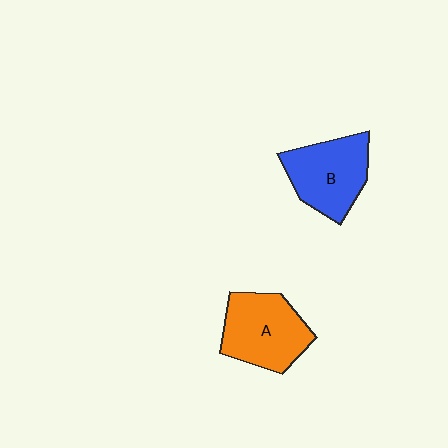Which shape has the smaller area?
Shape B (blue).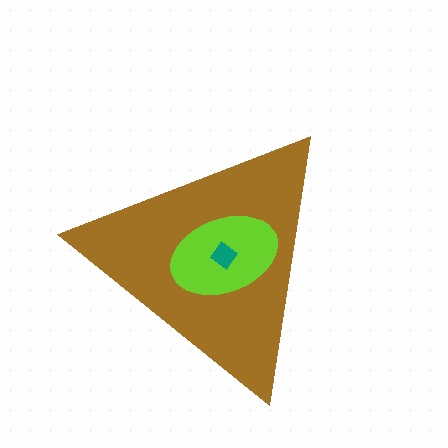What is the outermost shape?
The brown triangle.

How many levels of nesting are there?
3.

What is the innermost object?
The teal diamond.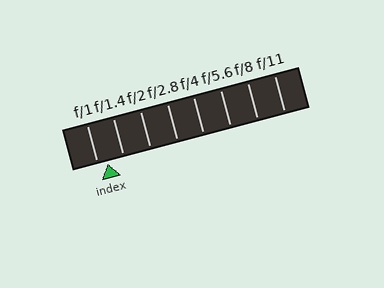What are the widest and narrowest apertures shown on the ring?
The widest aperture shown is f/1 and the narrowest is f/11.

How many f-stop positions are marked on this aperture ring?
There are 8 f-stop positions marked.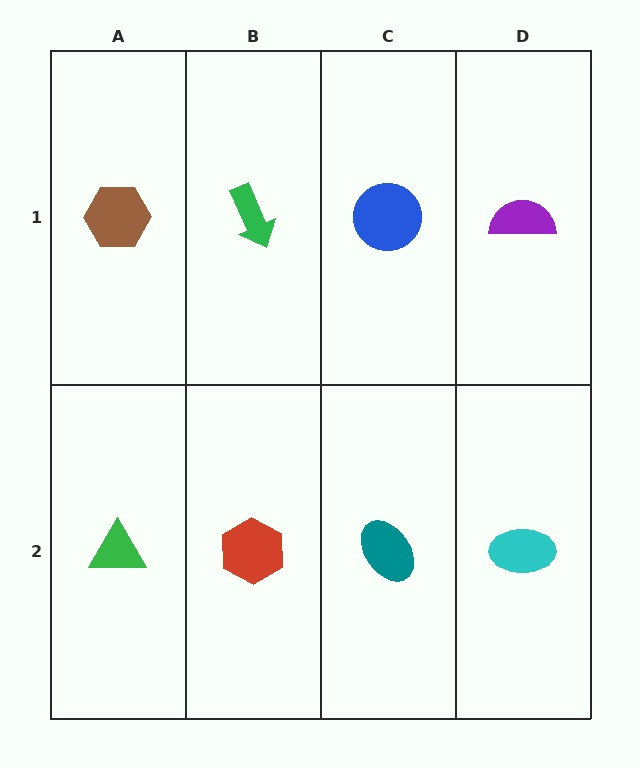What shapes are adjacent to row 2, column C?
A blue circle (row 1, column C), a red hexagon (row 2, column B), a cyan ellipse (row 2, column D).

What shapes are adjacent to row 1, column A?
A green triangle (row 2, column A), a green arrow (row 1, column B).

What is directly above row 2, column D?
A purple semicircle.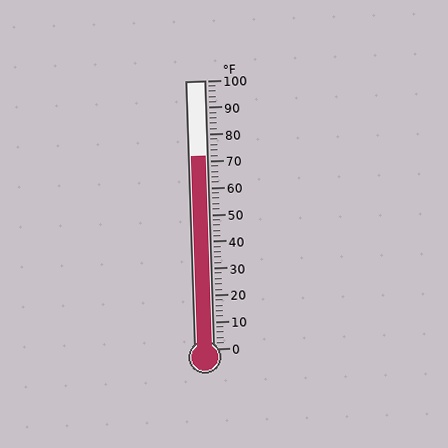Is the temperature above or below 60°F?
The temperature is above 60°F.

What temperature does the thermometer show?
The thermometer shows approximately 72°F.